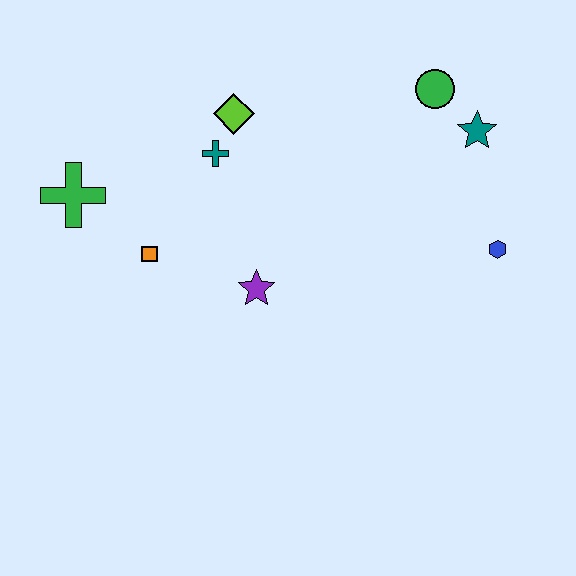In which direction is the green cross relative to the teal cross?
The green cross is to the left of the teal cross.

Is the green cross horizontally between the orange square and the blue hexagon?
No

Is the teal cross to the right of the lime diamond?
No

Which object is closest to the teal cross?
The lime diamond is closest to the teal cross.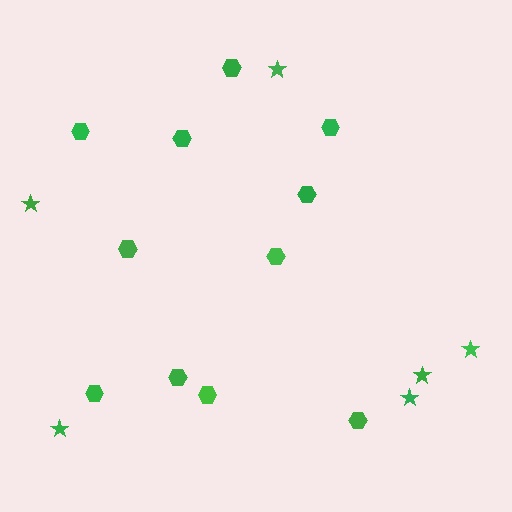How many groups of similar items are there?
There are 2 groups: one group of stars (6) and one group of hexagons (11).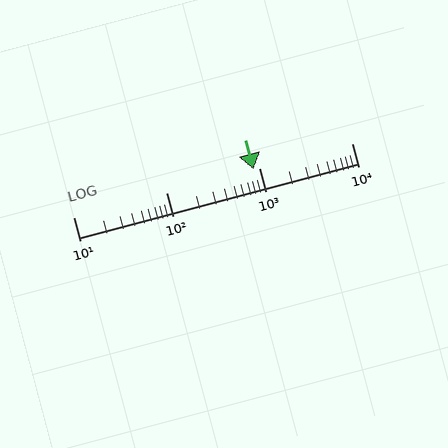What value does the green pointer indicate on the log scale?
The pointer indicates approximately 880.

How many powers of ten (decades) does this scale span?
The scale spans 3 decades, from 10 to 10000.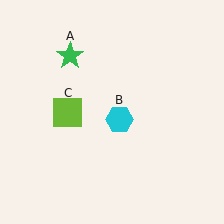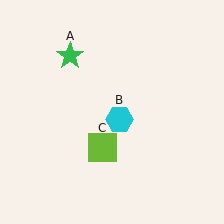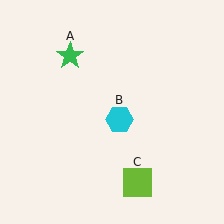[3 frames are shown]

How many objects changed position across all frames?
1 object changed position: lime square (object C).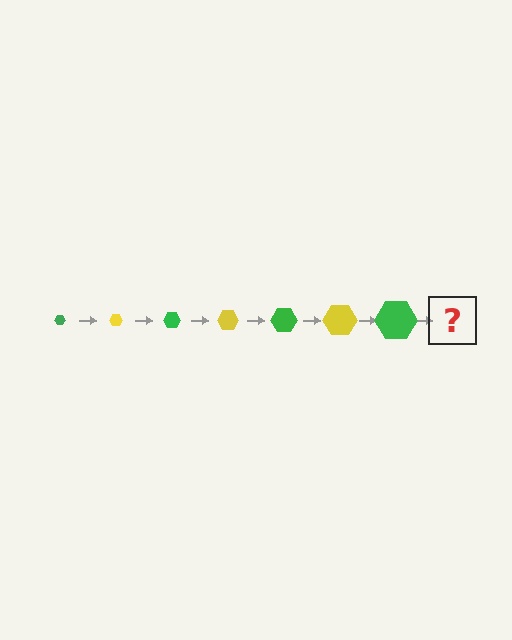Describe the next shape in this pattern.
It should be a yellow hexagon, larger than the previous one.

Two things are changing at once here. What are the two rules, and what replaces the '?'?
The two rules are that the hexagon grows larger each step and the color cycles through green and yellow. The '?' should be a yellow hexagon, larger than the previous one.